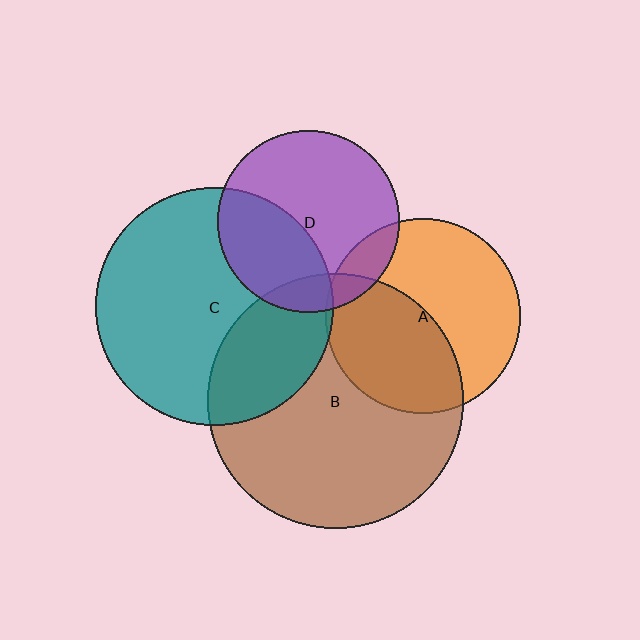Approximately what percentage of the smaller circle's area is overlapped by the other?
Approximately 5%.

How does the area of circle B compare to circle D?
Approximately 2.0 times.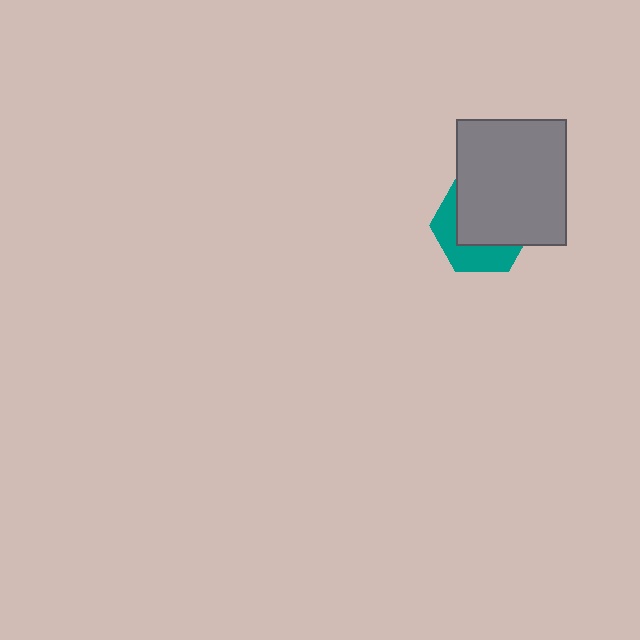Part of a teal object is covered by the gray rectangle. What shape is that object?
It is a hexagon.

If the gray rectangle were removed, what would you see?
You would see the complete teal hexagon.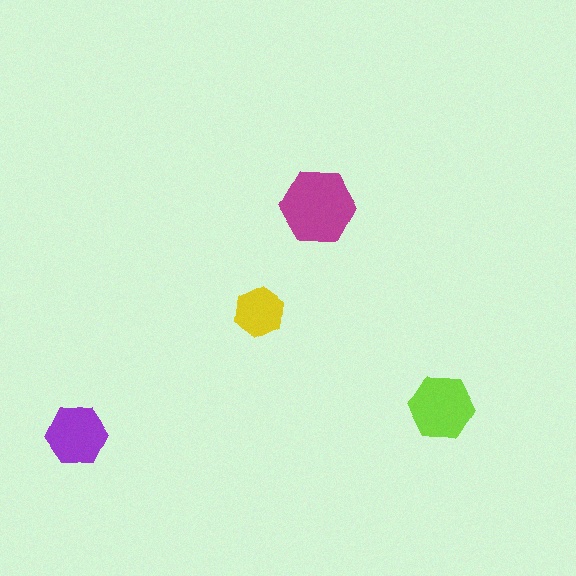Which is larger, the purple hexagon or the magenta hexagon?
The magenta one.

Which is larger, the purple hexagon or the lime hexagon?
The lime one.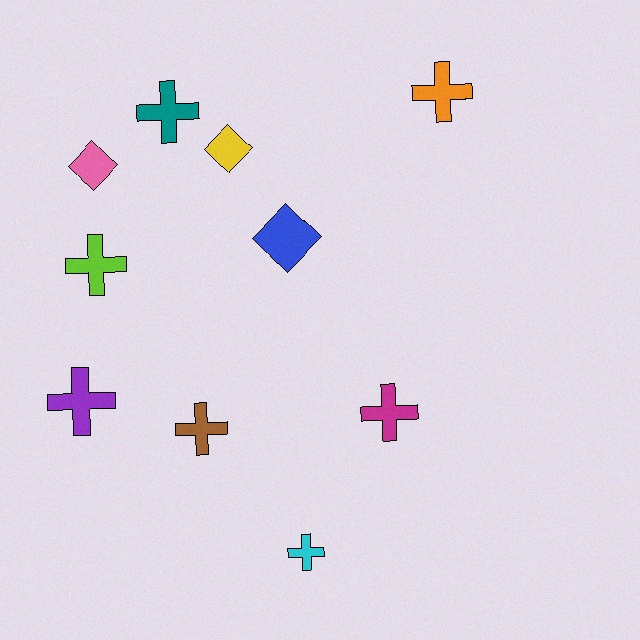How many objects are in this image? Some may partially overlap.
There are 10 objects.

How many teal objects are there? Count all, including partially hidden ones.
There is 1 teal object.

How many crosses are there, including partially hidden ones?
There are 7 crosses.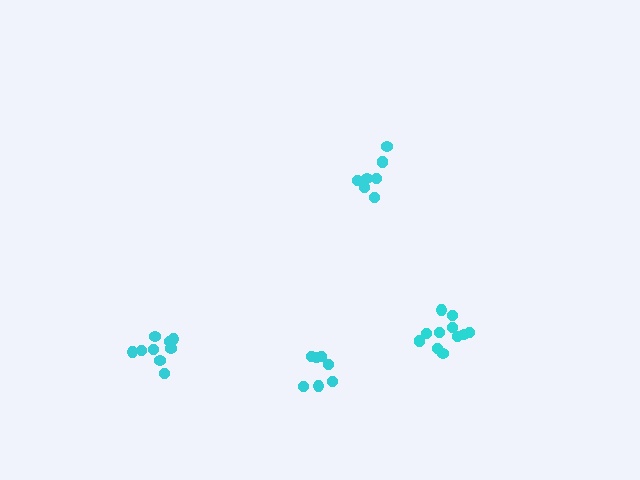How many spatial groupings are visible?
There are 4 spatial groupings.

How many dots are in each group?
Group 1: 8 dots, Group 2: 12 dots, Group 3: 7 dots, Group 4: 9 dots (36 total).